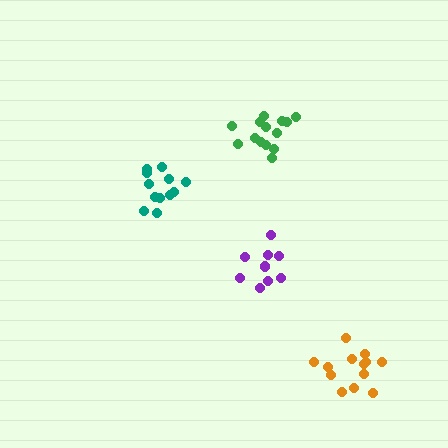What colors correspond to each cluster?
The clusters are colored: green, purple, teal, orange.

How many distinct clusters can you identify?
There are 4 distinct clusters.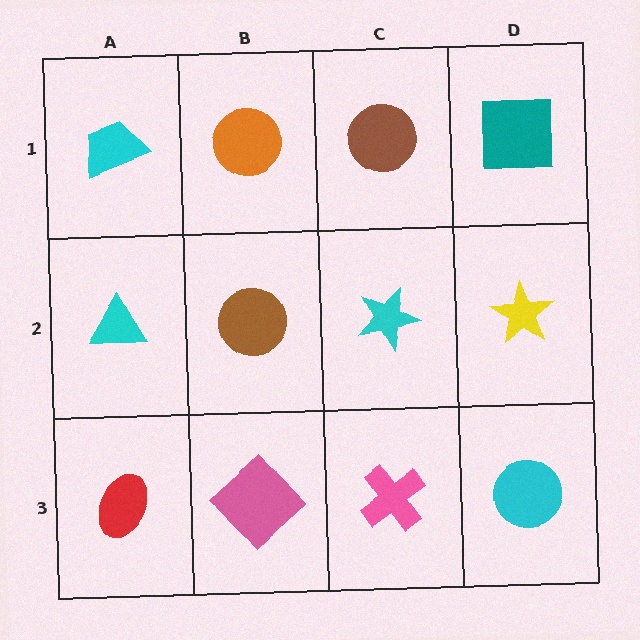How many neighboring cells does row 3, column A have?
2.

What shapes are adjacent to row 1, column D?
A yellow star (row 2, column D), a brown circle (row 1, column C).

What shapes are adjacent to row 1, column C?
A cyan star (row 2, column C), an orange circle (row 1, column B), a teal square (row 1, column D).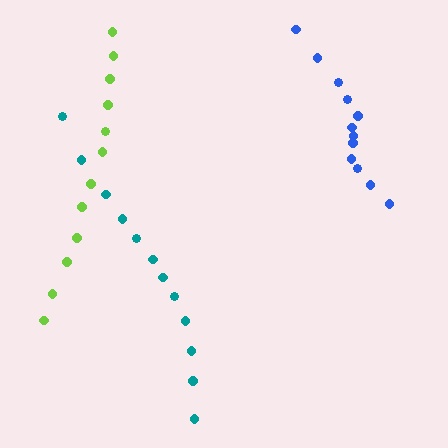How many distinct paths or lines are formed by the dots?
There are 3 distinct paths.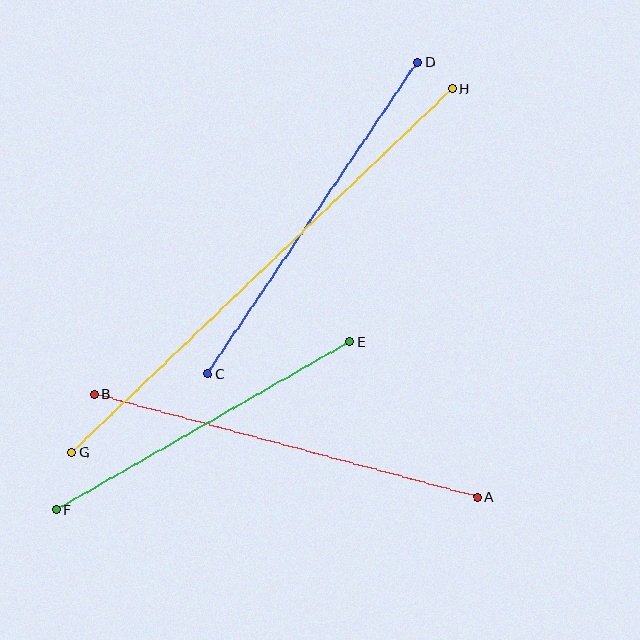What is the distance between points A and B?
The distance is approximately 397 pixels.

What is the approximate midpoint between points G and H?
The midpoint is at approximately (262, 270) pixels.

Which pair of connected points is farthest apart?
Points G and H are farthest apart.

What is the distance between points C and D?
The distance is approximately 376 pixels.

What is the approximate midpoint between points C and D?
The midpoint is at approximately (312, 218) pixels.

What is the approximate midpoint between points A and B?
The midpoint is at approximately (285, 446) pixels.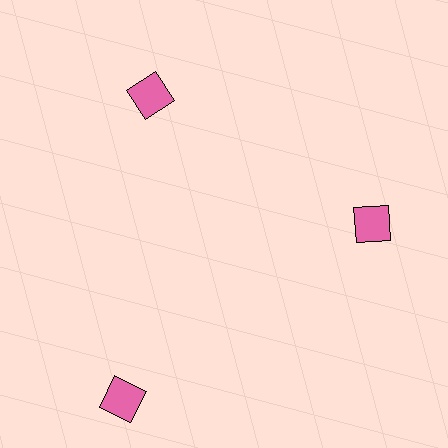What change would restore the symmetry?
The symmetry would be restored by moving it inward, back onto the ring so that all 3 squares sit at equal angles and equal distance from the center.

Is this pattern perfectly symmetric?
No. The 3 pink squares are arranged in a ring, but one element near the 7 o'clock position is pushed outward from the center, breaking the 3-fold rotational symmetry.